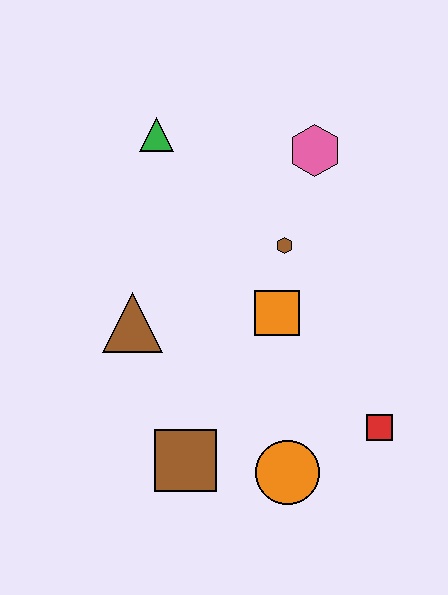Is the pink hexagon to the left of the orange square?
No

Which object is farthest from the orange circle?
The green triangle is farthest from the orange circle.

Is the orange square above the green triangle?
No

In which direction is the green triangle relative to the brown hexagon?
The green triangle is to the left of the brown hexagon.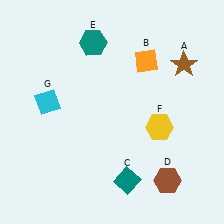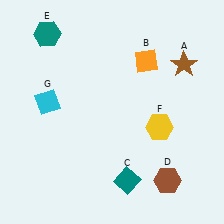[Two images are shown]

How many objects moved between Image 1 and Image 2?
1 object moved between the two images.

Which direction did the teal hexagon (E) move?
The teal hexagon (E) moved left.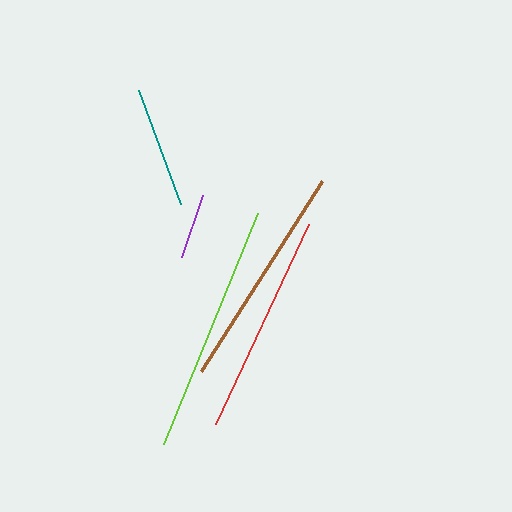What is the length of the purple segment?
The purple segment is approximately 65 pixels long.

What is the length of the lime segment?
The lime segment is approximately 249 pixels long.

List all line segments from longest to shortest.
From longest to shortest: lime, brown, red, teal, purple.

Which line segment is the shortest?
The purple line is the shortest at approximately 65 pixels.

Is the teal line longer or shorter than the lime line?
The lime line is longer than the teal line.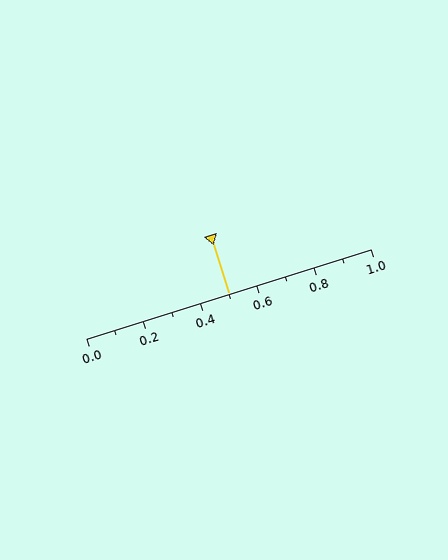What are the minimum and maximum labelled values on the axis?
The axis runs from 0.0 to 1.0.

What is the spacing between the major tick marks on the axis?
The major ticks are spaced 0.2 apart.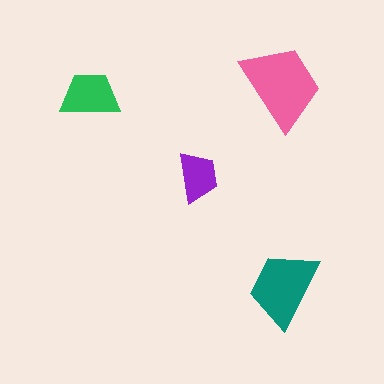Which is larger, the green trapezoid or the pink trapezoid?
The pink one.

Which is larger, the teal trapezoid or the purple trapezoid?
The teal one.